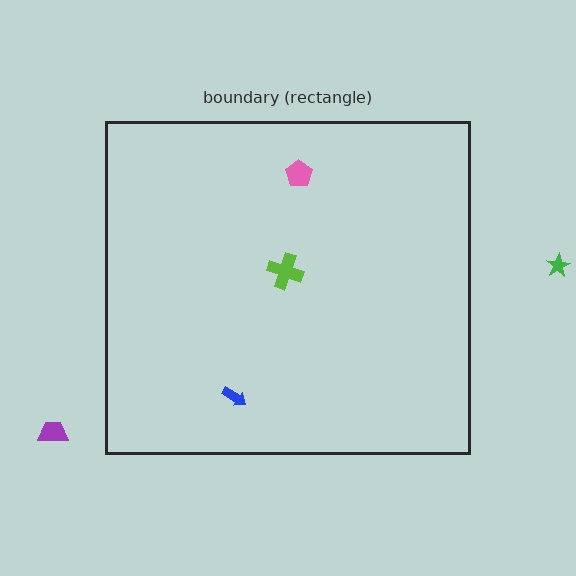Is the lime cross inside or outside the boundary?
Inside.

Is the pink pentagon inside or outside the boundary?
Inside.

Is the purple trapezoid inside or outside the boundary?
Outside.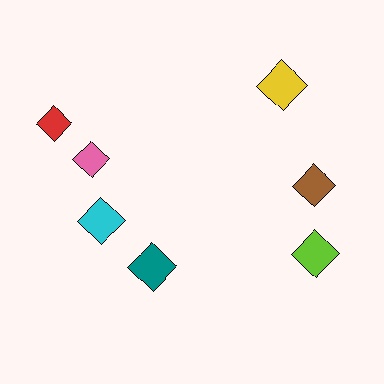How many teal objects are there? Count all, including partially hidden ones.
There is 1 teal object.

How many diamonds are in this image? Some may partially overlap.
There are 7 diamonds.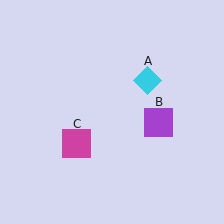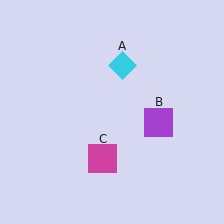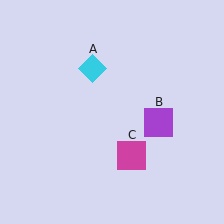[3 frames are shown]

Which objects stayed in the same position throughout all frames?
Purple square (object B) remained stationary.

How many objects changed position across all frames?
2 objects changed position: cyan diamond (object A), magenta square (object C).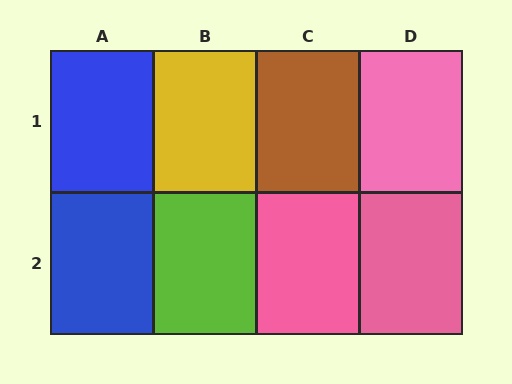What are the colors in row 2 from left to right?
Blue, lime, pink, pink.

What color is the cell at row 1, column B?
Yellow.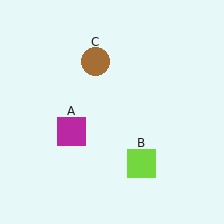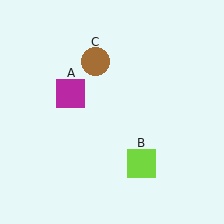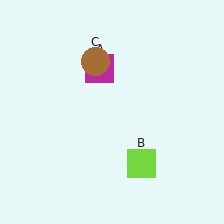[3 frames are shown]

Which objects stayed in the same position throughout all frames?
Lime square (object B) and brown circle (object C) remained stationary.